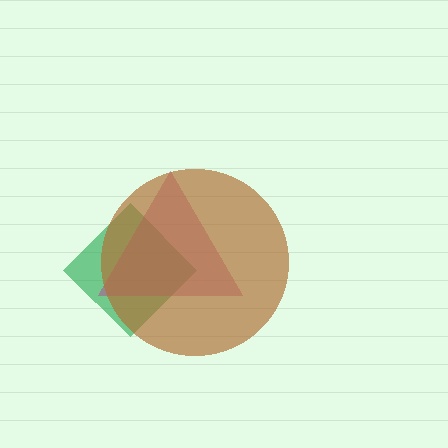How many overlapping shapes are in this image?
There are 3 overlapping shapes in the image.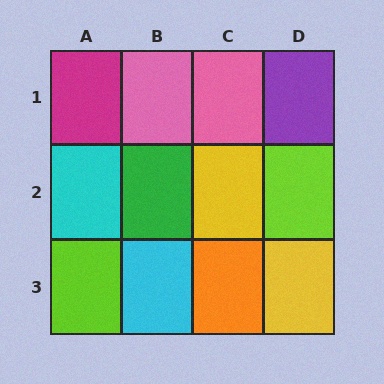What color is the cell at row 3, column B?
Cyan.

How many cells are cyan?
2 cells are cyan.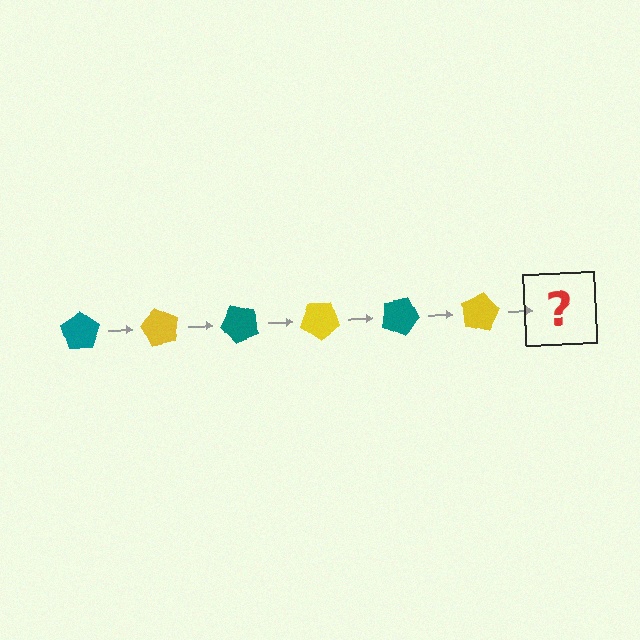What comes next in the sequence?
The next element should be a teal pentagon, rotated 360 degrees from the start.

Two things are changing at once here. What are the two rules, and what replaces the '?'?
The two rules are that it rotates 60 degrees each step and the color cycles through teal and yellow. The '?' should be a teal pentagon, rotated 360 degrees from the start.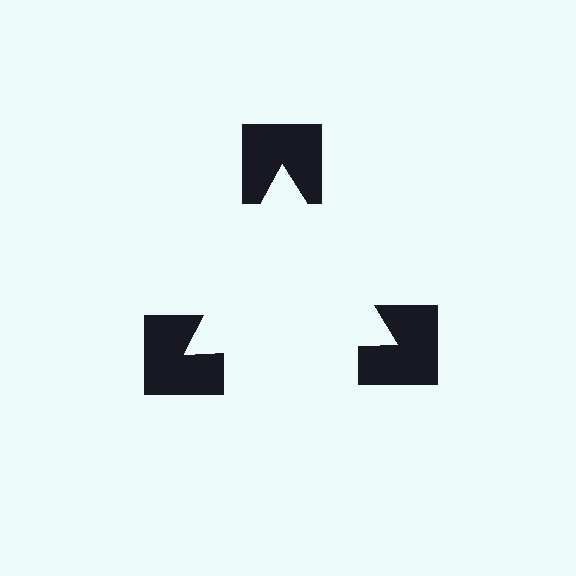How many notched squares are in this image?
There are 3 — one at each vertex of the illusory triangle.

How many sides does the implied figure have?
3 sides.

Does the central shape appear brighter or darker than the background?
It typically appears slightly brighter than the background, even though no actual brightness change is drawn.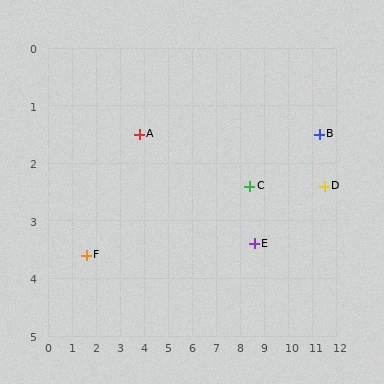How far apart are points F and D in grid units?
Points F and D are about 10.0 grid units apart.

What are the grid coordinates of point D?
Point D is at approximately (11.5, 2.4).